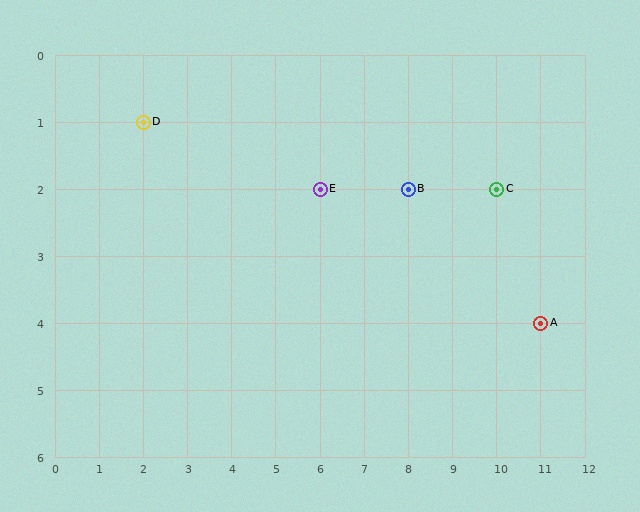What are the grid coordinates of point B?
Point B is at grid coordinates (8, 2).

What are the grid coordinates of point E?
Point E is at grid coordinates (6, 2).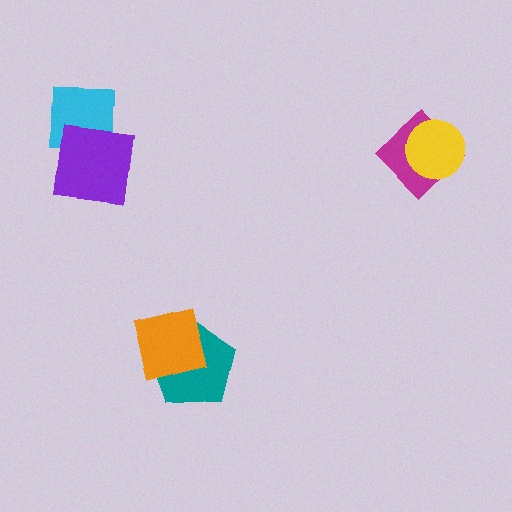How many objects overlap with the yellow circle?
1 object overlaps with the yellow circle.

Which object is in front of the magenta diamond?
The yellow circle is in front of the magenta diamond.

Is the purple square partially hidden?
No, no other shape covers it.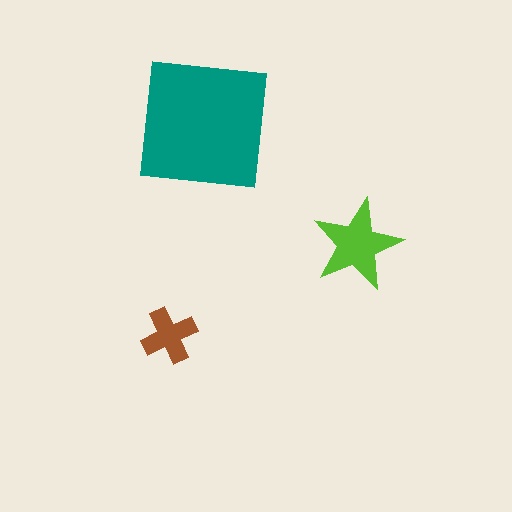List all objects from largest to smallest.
The teal square, the lime star, the brown cross.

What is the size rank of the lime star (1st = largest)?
2nd.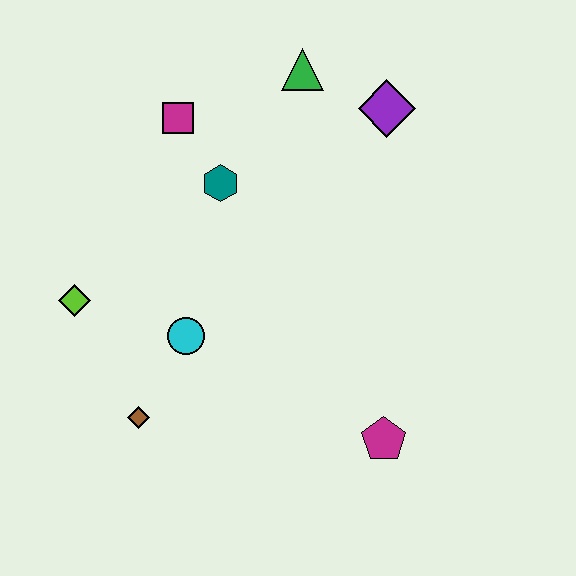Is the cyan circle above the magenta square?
No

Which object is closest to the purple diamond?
The green triangle is closest to the purple diamond.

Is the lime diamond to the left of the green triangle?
Yes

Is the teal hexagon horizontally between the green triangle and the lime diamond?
Yes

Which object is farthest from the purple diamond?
The brown diamond is farthest from the purple diamond.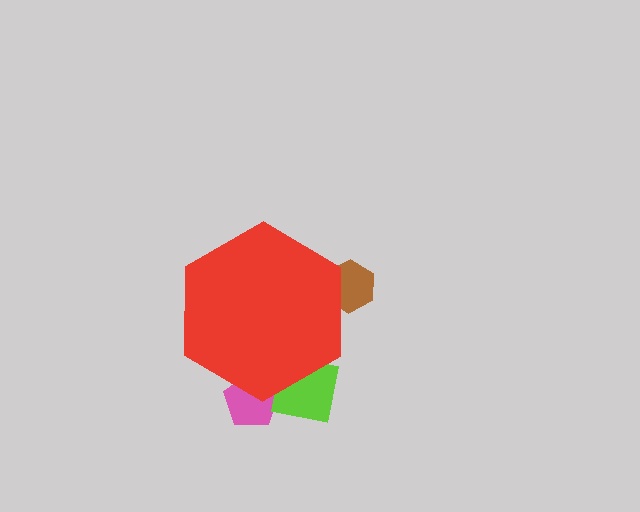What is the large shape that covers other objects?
A red hexagon.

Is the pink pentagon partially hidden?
Yes, the pink pentagon is partially hidden behind the red hexagon.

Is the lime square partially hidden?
Yes, the lime square is partially hidden behind the red hexagon.